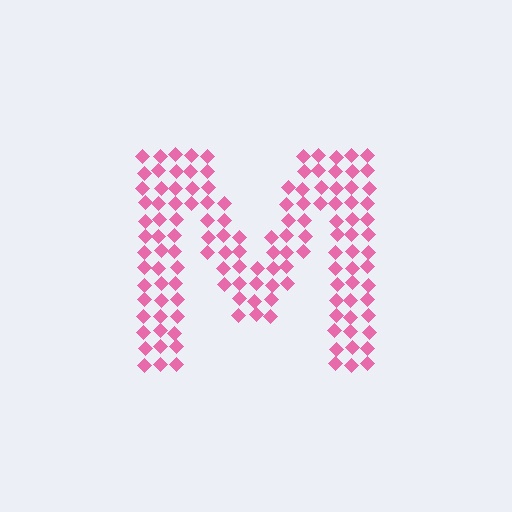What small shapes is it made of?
It is made of small diamonds.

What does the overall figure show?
The overall figure shows the letter M.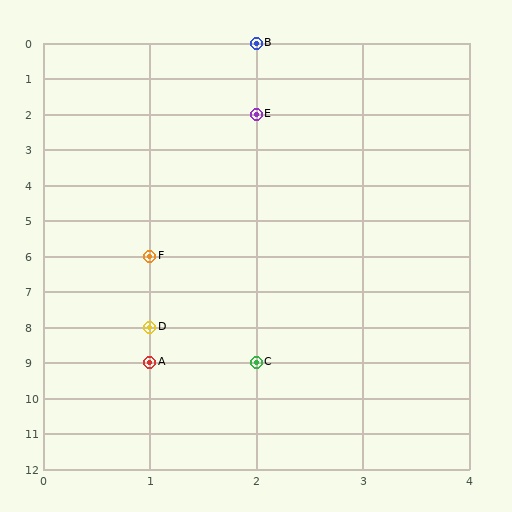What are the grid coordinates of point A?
Point A is at grid coordinates (1, 9).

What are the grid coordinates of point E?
Point E is at grid coordinates (2, 2).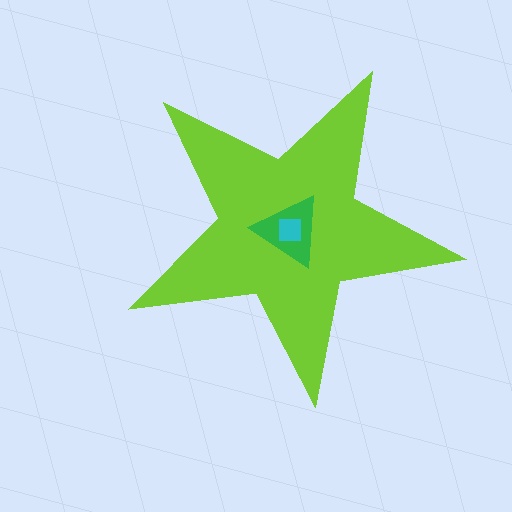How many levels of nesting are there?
3.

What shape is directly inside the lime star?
The green triangle.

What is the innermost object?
The cyan square.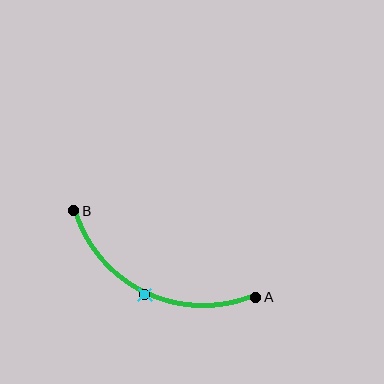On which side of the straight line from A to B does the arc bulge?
The arc bulges below the straight line connecting A and B.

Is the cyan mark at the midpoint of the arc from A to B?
Yes. The cyan mark lies on the arc at equal arc-length from both A and B — it is the arc midpoint.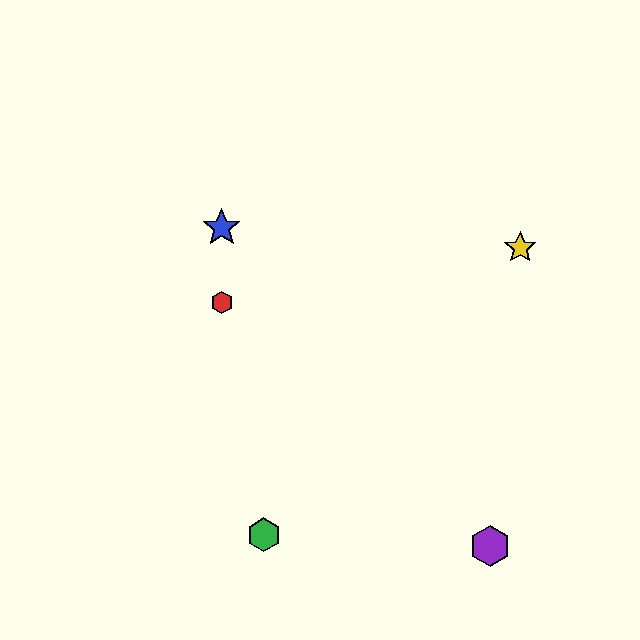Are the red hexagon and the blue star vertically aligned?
Yes, both are at x≈222.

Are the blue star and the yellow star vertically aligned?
No, the blue star is at x≈222 and the yellow star is at x≈520.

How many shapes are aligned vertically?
2 shapes (the red hexagon, the blue star) are aligned vertically.